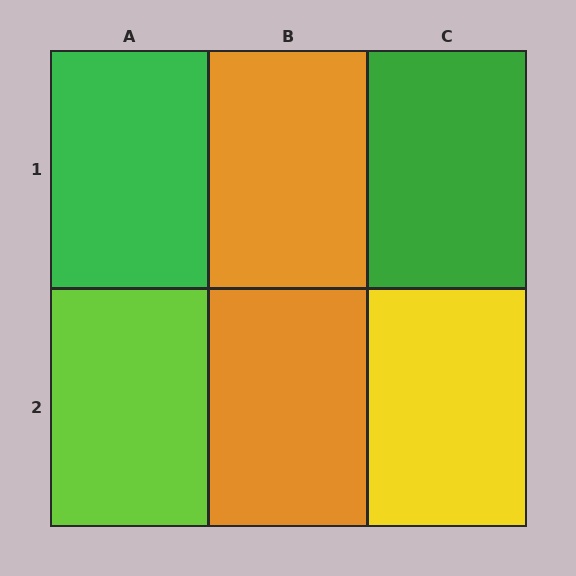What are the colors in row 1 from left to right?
Green, orange, green.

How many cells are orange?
2 cells are orange.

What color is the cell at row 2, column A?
Lime.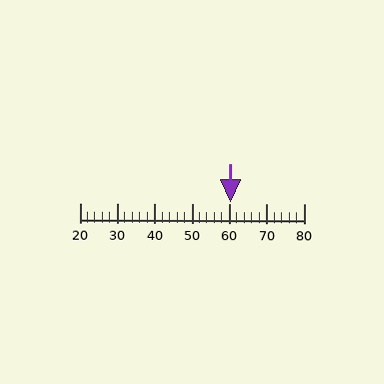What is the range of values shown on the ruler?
The ruler shows values from 20 to 80.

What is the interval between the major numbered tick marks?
The major tick marks are spaced 10 units apart.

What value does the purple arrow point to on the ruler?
The purple arrow points to approximately 60.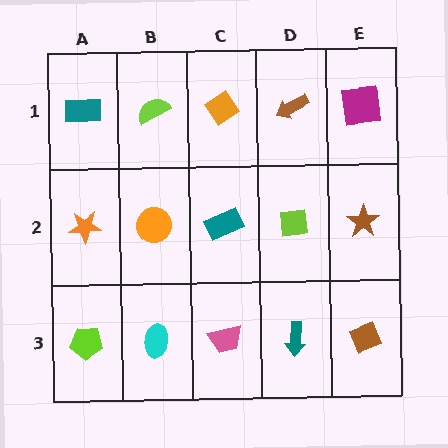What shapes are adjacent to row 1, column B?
An orange circle (row 2, column B), a teal rectangle (row 1, column A), an orange diamond (row 1, column C).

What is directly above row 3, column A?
An orange star.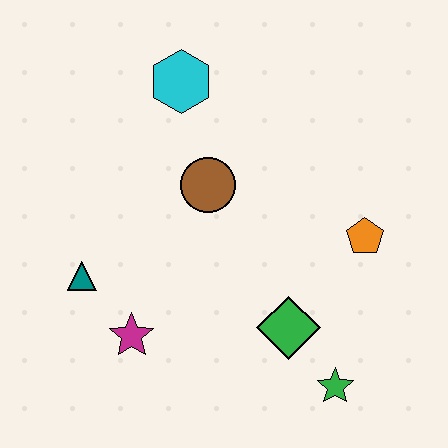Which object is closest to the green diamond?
The green star is closest to the green diamond.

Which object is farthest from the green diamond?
The cyan hexagon is farthest from the green diamond.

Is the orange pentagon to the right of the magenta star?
Yes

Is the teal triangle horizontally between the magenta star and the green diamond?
No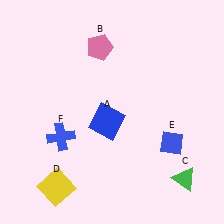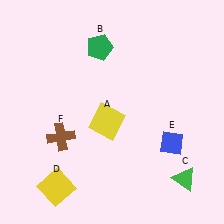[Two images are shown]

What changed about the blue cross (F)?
In Image 1, F is blue. In Image 2, it changed to brown.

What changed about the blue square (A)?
In Image 1, A is blue. In Image 2, it changed to yellow.